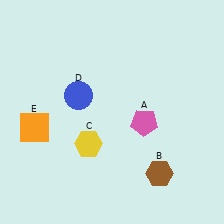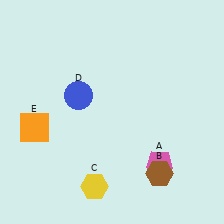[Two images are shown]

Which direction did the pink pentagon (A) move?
The pink pentagon (A) moved down.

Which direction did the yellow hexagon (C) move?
The yellow hexagon (C) moved down.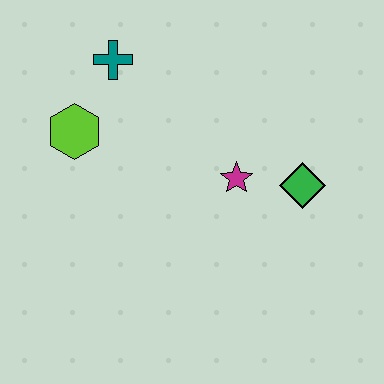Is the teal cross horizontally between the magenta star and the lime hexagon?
Yes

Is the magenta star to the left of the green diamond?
Yes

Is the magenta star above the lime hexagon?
No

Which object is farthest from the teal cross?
The green diamond is farthest from the teal cross.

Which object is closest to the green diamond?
The magenta star is closest to the green diamond.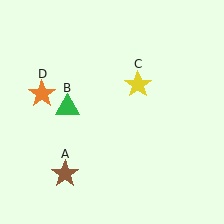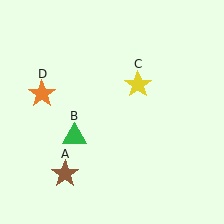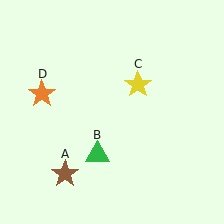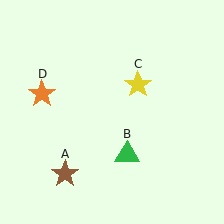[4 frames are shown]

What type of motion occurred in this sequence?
The green triangle (object B) rotated counterclockwise around the center of the scene.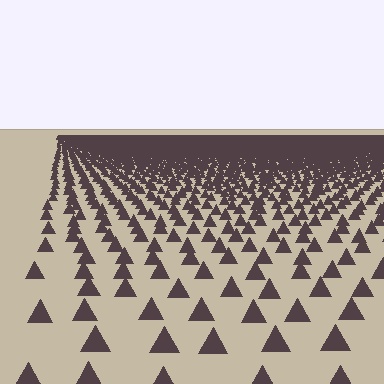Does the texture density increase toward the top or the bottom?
Density increases toward the top.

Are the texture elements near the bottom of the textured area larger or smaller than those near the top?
Larger. Near the bottom, elements are closer to the viewer and appear at a bigger on-screen size.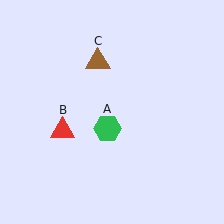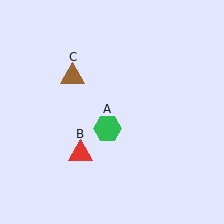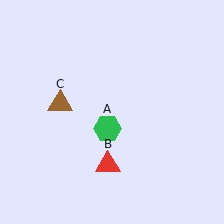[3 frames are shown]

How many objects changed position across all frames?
2 objects changed position: red triangle (object B), brown triangle (object C).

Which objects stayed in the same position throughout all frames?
Green hexagon (object A) remained stationary.